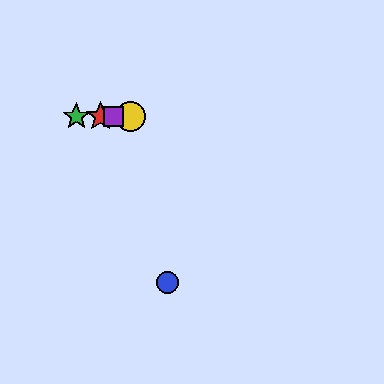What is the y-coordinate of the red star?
The red star is at y≈117.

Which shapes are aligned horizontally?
The red star, the green star, the yellow circle, the purple square are aligned horizontally.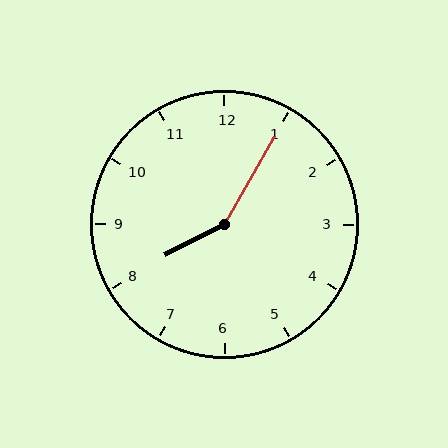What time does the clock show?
8:05.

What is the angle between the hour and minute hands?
Approximately 148 degrees.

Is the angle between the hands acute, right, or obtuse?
It is obtuse.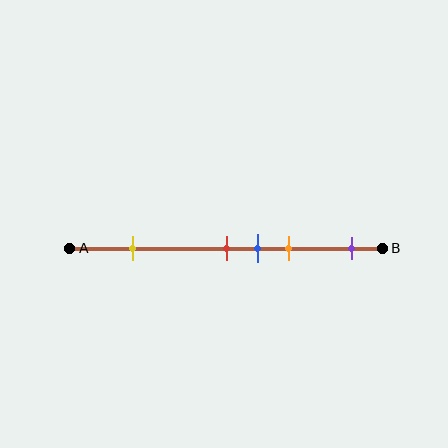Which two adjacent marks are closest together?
The red and blue marks are the closest adjacent pair.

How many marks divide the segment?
There are 5 marks dividing the segment.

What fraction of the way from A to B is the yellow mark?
The yellow mark is approximately 20% (0.2) of the way from A to B.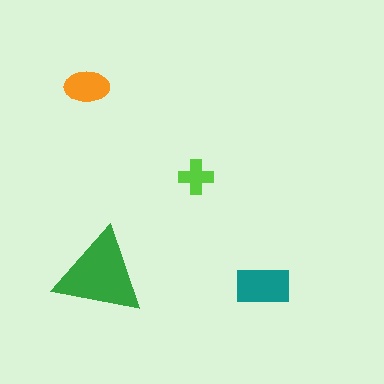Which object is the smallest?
The lime cross.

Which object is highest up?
The orange ellipse is topmost.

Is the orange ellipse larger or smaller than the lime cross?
Larger.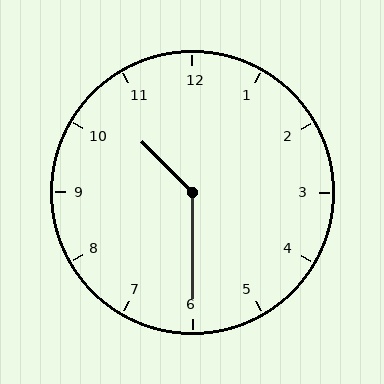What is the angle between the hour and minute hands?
Approximately 135 degrees.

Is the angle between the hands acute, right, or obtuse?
It is obtuse.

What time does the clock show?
10:30.